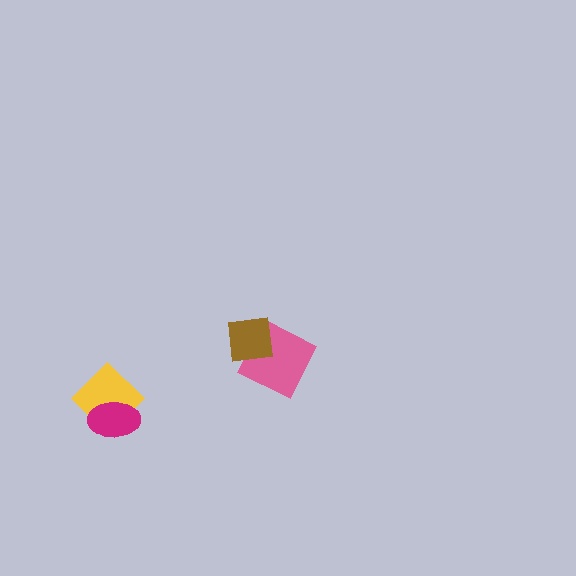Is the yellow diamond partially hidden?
Yes, it is partially covered by another shape.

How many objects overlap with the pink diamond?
1 object overlaps with the pink diamond.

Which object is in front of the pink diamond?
The brown square is in front of the pink diamond.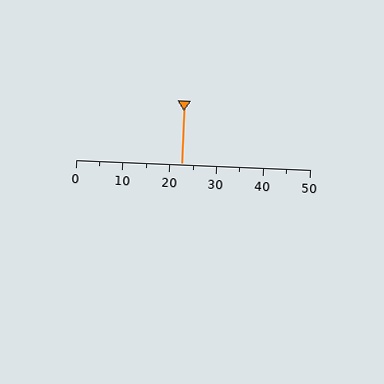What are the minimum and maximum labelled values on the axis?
The axis runs from 0 to 50.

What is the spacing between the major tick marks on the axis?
The major ticks are spaced 10 apart.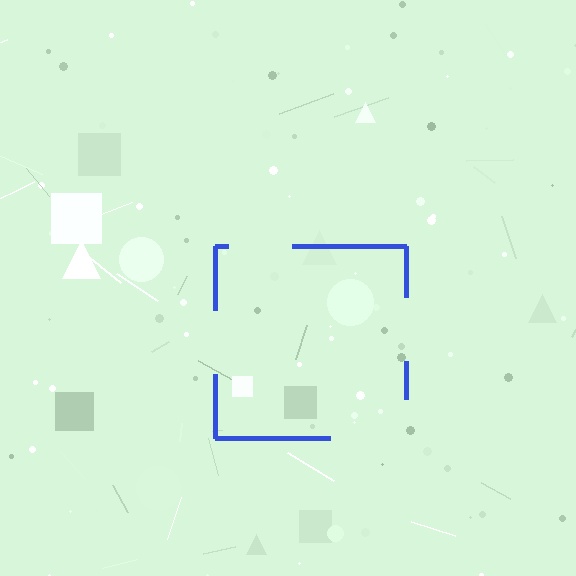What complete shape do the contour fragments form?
The contour fragments form a square.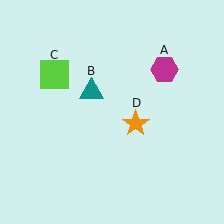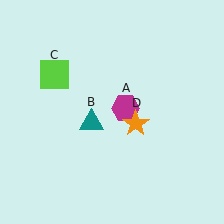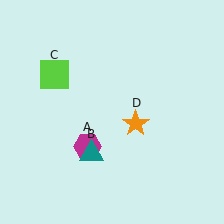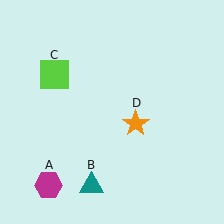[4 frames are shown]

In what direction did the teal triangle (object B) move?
The teal triangle (object B) moved down.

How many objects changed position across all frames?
2 objects changed position: magenta hexagon (object A), teal triangle (object B).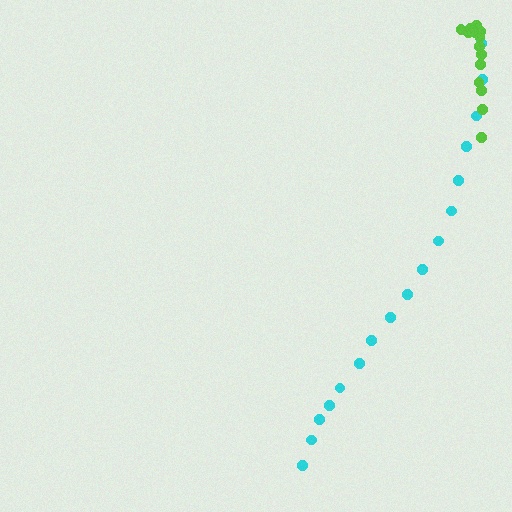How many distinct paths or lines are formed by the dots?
There are 2 distinct paths.